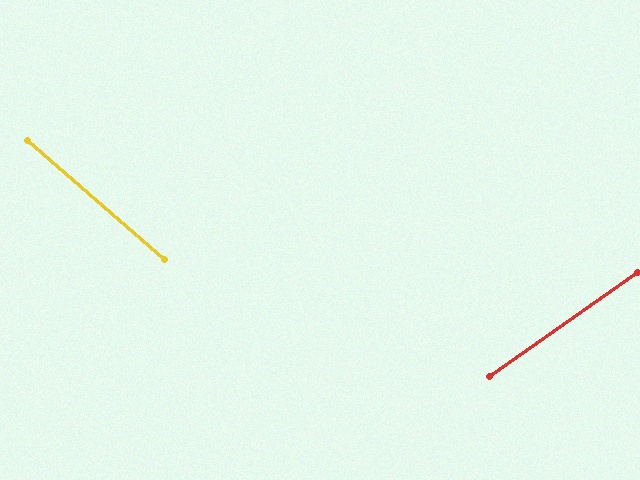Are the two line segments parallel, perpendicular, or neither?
Neither parallel nor perpendicular — they differ by about 76°.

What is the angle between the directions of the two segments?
Approximately 76 degrees.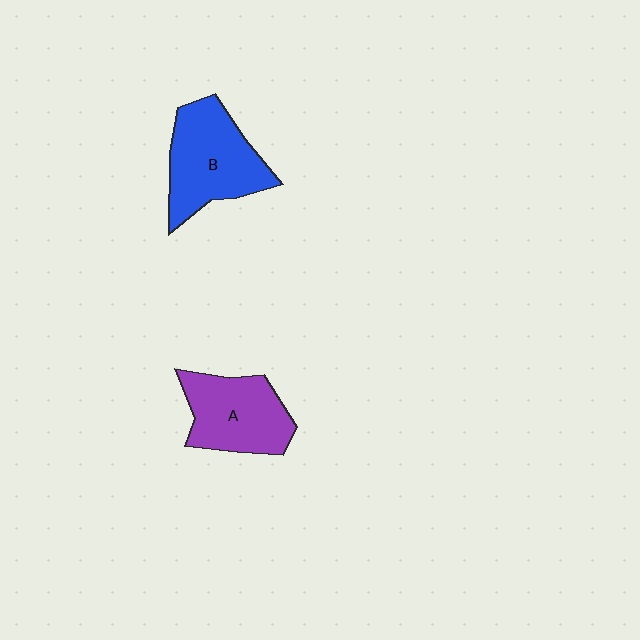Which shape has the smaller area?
Shape A (purple).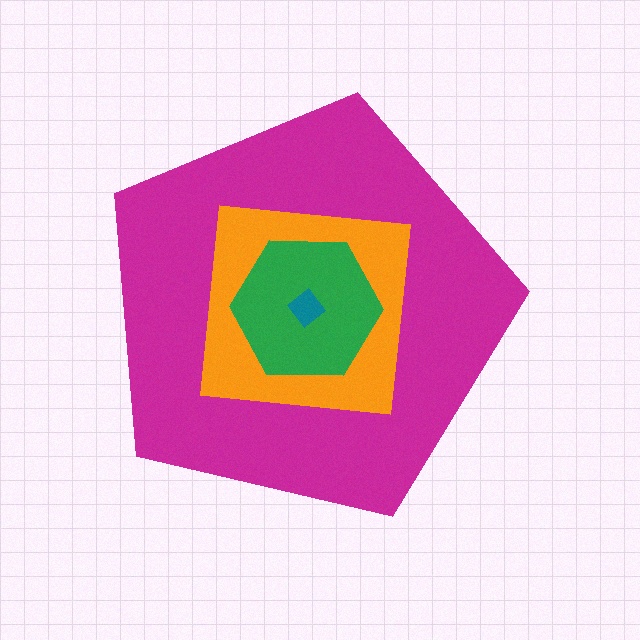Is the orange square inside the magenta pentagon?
Yes.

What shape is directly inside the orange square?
The green hexagon.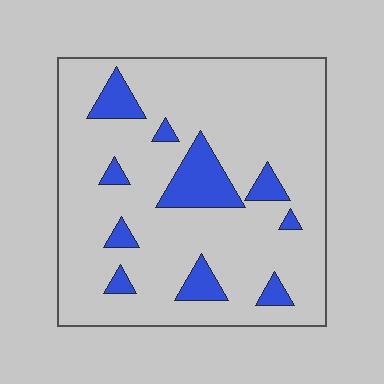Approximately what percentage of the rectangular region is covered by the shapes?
Approximately 15%.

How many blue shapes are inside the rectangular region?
10.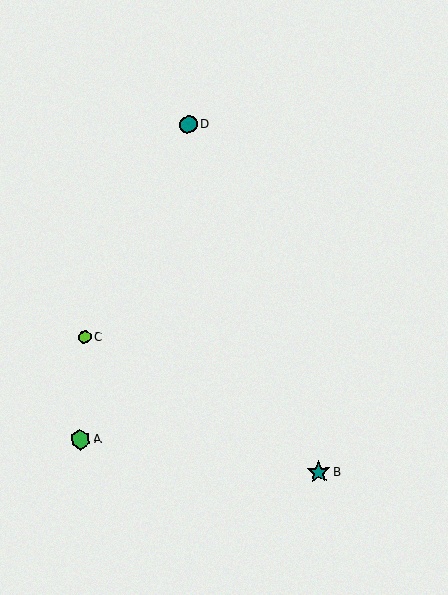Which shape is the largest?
The teal star (labeled B) is the largest.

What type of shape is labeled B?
Shape B is a teal star.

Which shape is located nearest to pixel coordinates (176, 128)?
The teal circle (labeled D) at (188, 125) is nearest to that location.